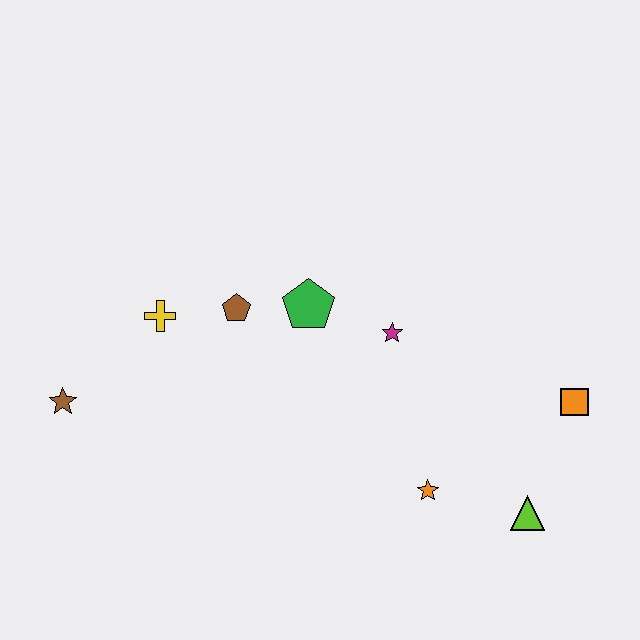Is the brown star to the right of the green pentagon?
No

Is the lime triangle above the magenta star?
No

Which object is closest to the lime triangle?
The orange star is closest to the lime triangle.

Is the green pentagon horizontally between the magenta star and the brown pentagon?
Yes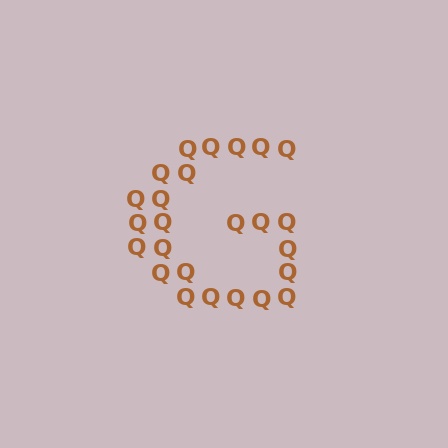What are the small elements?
The small elements are letter Q's.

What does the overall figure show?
The overall figure shows the letter G.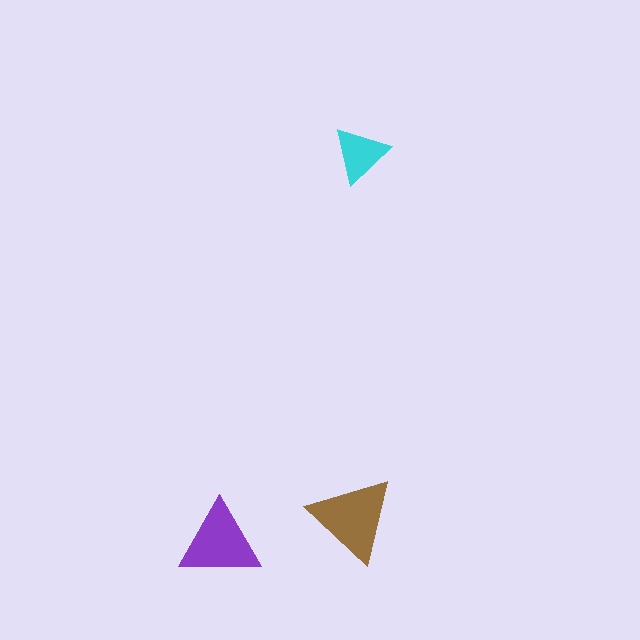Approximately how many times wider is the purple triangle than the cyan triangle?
About 1.5 times wider.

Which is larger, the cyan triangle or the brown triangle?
The brown one.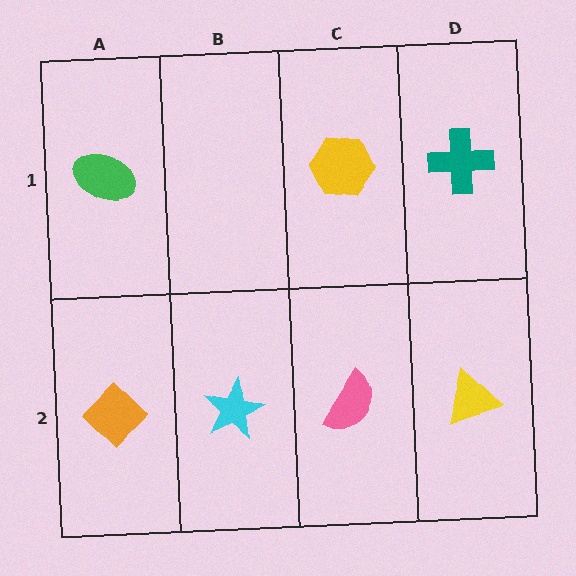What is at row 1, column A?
A green ellipse.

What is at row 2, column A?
An orange diamond.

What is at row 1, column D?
A teal cross.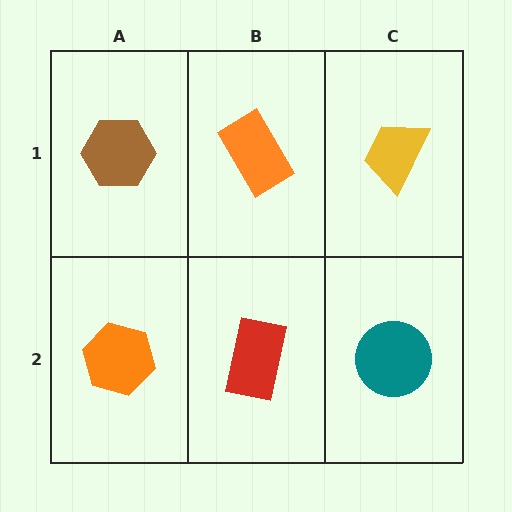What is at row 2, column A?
An orange hexagon.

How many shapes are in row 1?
3 shapes.